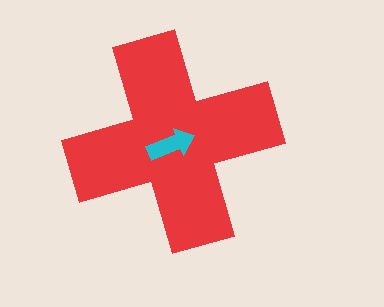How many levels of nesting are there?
2.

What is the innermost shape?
The cyan arrow.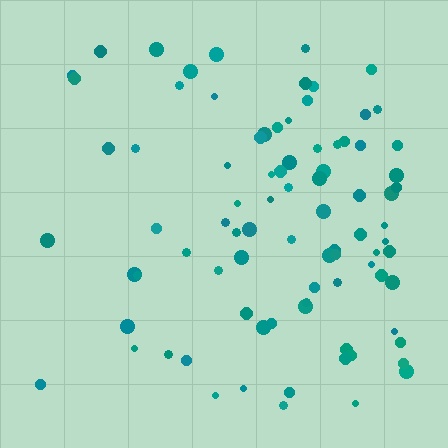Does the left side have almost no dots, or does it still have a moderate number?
Still a moderate number, just noticeably fewer than the right.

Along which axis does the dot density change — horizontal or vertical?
Horizontal.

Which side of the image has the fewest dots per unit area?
The left.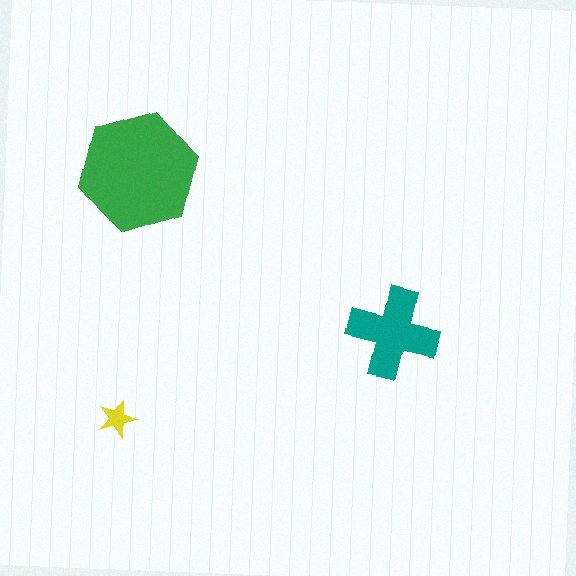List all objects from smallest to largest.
The yellow star, the teal cross, the green hexagon.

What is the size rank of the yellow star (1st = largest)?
3rd.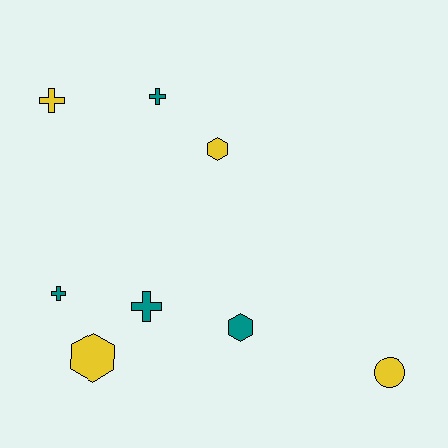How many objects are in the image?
There are 8 objects.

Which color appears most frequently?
Yellow, with 4 objects.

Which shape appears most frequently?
Cross, with 4 objects.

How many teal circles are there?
There are no teal circles.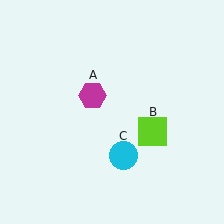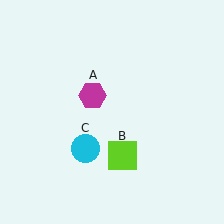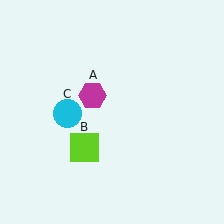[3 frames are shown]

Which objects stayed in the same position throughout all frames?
Magenta hexagon (object A) remained stationary.